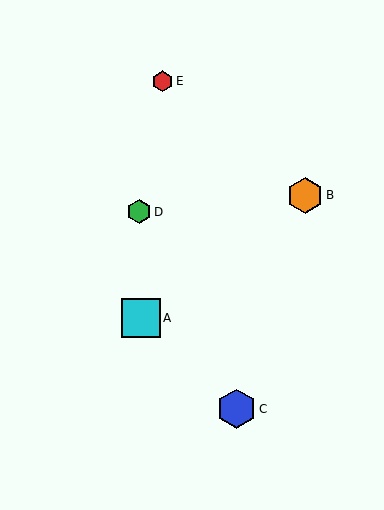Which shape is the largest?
The blue hexagon (labeled C) is the largest.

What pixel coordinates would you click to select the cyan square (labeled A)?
Click at (141, 318) to select the cyan square A.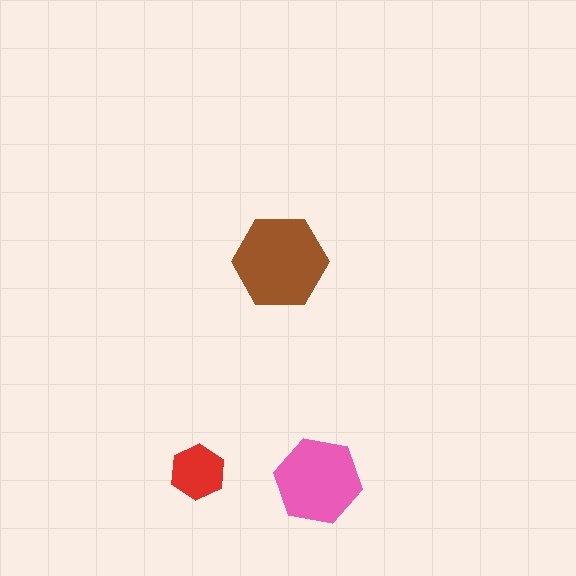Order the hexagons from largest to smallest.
the brown one, the pink one, the red one.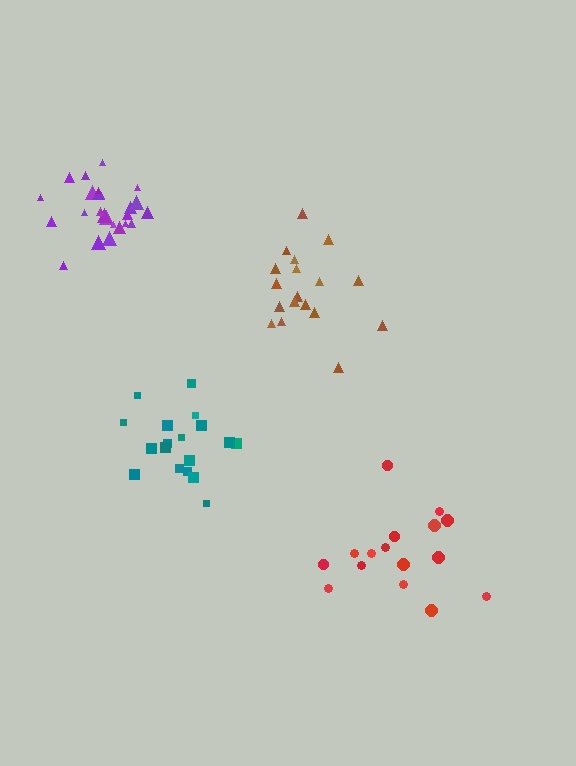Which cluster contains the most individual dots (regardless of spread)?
Purple (25).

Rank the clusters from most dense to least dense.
purple, brown, teal, red.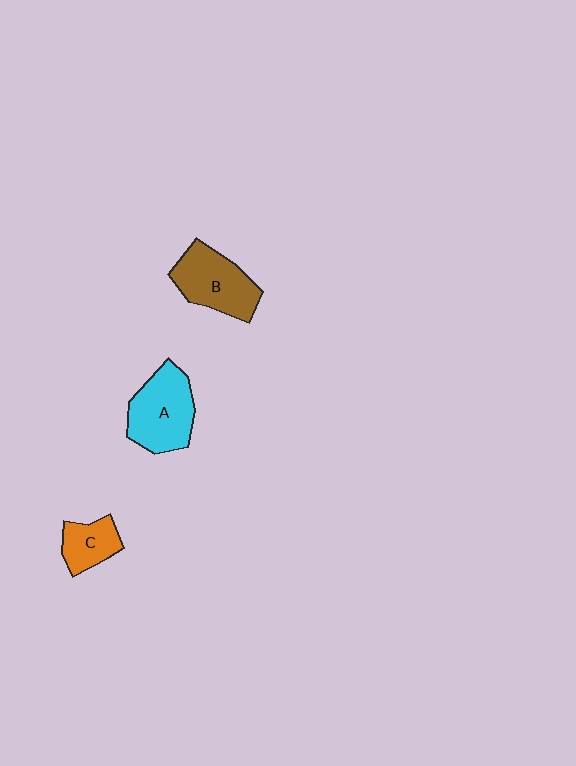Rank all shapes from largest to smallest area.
From largest to smallest: A (cyan), B (brown), C (orange).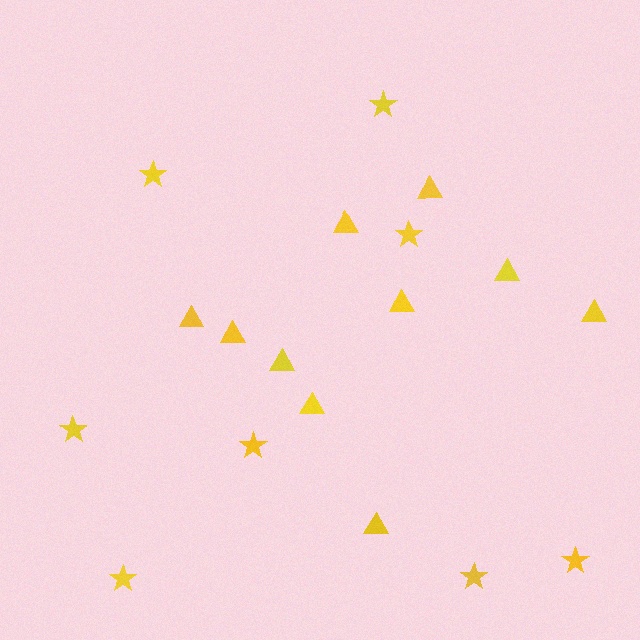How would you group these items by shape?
There are 2 groups: one group of triangles (10) and one group of stars (8).